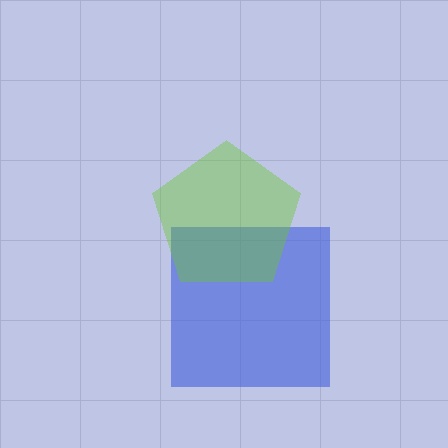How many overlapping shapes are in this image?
There are 2 overlapping shapes in the image.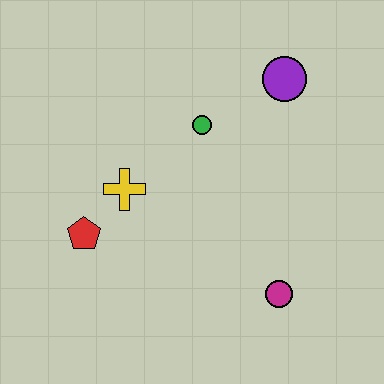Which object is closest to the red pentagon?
The yellow cross is closest to the red pentagon.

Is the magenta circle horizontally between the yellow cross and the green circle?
No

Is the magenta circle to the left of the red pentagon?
No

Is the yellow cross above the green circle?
No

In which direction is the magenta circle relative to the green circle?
The magenta circle is below the green circle.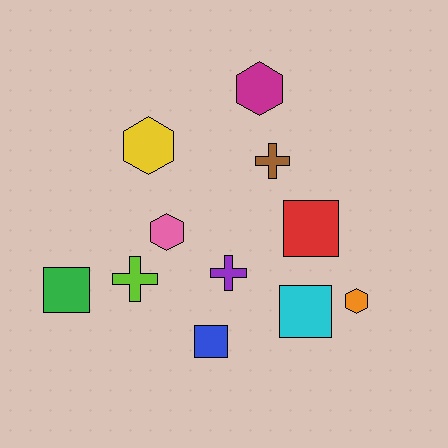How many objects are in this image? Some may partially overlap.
There are 11 objects.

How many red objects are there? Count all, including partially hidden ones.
There is 1 red object.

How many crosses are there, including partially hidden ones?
There are 3 crosses.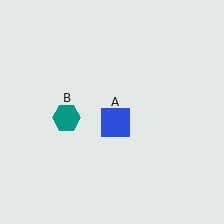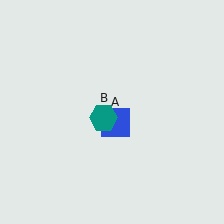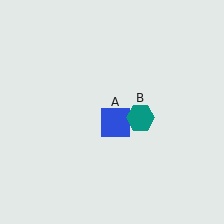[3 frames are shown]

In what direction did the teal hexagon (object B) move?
The teal hexagon (object B) moved right.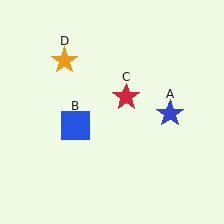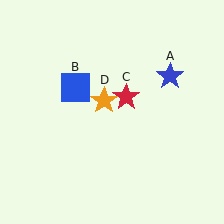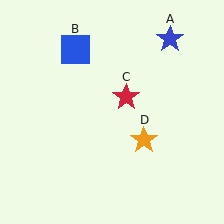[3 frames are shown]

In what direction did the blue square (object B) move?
The blue square (object B) moved up.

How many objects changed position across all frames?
3 objects changed position: blue star (object A), blue square (object B), orange star (object D).